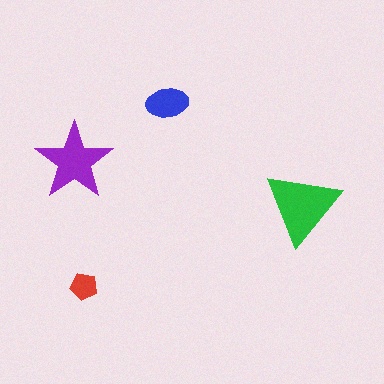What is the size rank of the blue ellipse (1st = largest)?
3rd.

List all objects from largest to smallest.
The green triangle, the purple star, the blue ellipse, the red pentagon.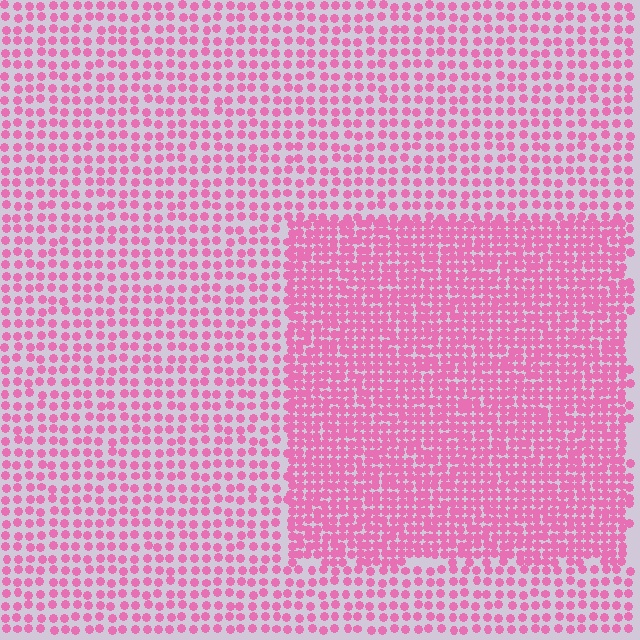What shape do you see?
I see a rectangle.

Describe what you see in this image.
The image contains small pink elements arranged at two different densities. A rectangle-shaped region is visible where the elements are more densely packed than the surrounding area.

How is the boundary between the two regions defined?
The boundary is defined by a change in element density (approximately 1.9x ratio). All elements are the same color, size, and shape.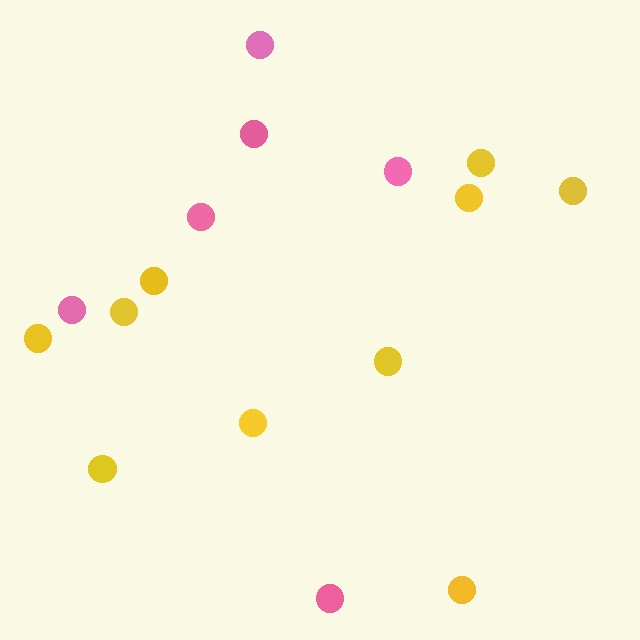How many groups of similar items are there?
There are 2 groups: one group of pink circles (6) and one group of yellow circles (10).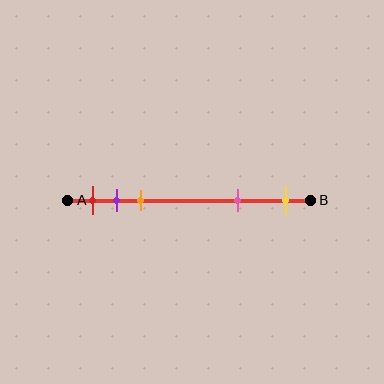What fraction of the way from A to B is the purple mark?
The purple mark is approximately 20% (0.2) of the way from A to B.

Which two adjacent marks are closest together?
The purple and orange marks are the closest adjacent pair.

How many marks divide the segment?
There are 5 marks dividing the segment.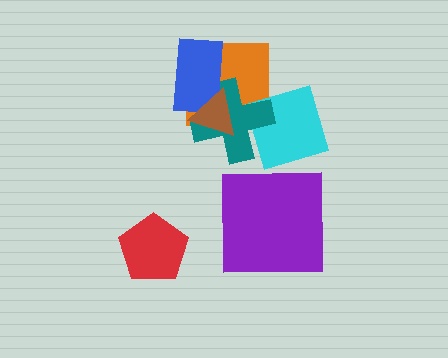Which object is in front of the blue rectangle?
The brown triangle is in front of the blue rectangle.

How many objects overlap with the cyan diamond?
2 objects overlap with the cyan diamond.